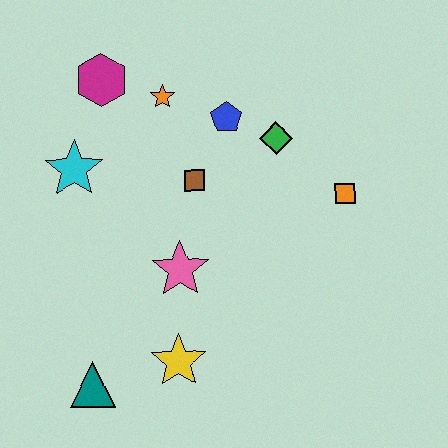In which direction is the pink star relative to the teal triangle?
The pink star is above the teal triangle.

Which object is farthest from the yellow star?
The magenta hexagon is farthest from the yellow star.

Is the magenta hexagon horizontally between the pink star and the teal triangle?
Yes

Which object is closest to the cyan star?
The magenta hexagon is closest to the cyan star.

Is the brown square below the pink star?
No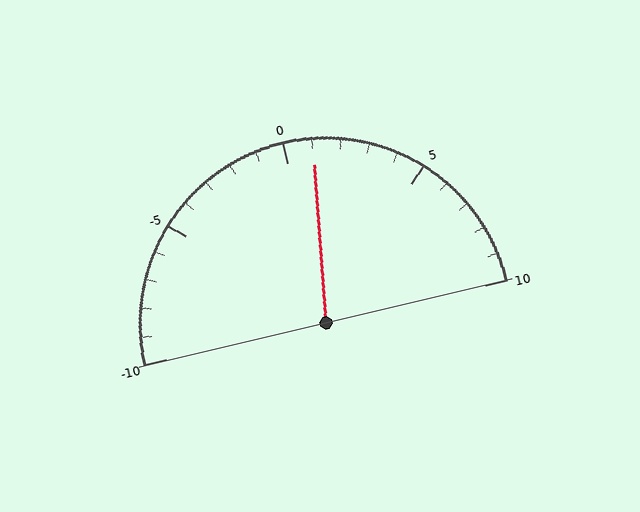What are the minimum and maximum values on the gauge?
The gauge ranges from -10 to 10.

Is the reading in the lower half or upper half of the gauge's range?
The reading is in the upper half of the range (-10 to 10).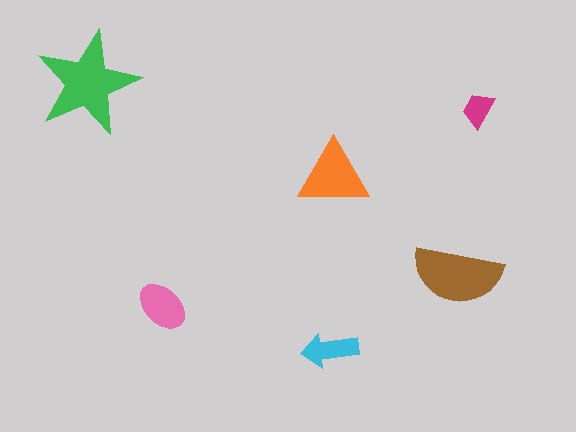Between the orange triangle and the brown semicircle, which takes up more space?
The brown semicircle.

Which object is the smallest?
The magenta trapezoid.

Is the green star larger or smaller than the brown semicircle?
Larger.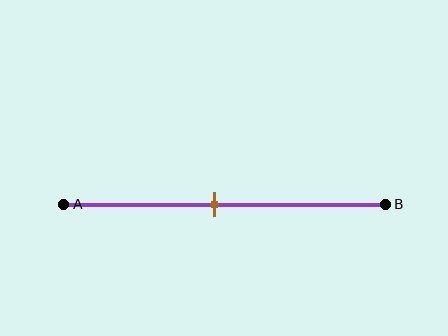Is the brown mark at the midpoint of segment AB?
No, the mark is at about 45% from A, not at the 50% midpoint.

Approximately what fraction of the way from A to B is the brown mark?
The brown mark is approximately 45% of the way from A to B.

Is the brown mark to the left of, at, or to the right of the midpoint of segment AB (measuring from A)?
The brown mark is to the left of the midpoint of segment AB.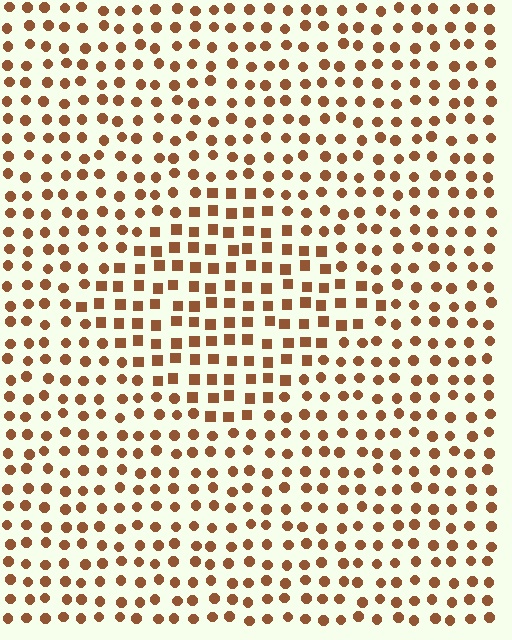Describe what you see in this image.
The image is filled with small brown elements arranged in a uniform grid. A diamond-shaped region contains squares, while the surrounding area contains circles. The boundary is defined purely by the change in element shape.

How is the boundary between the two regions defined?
The boundary is defined by a change in element shape: squares inside vs. circles outside. All elements share the same color and spacing.